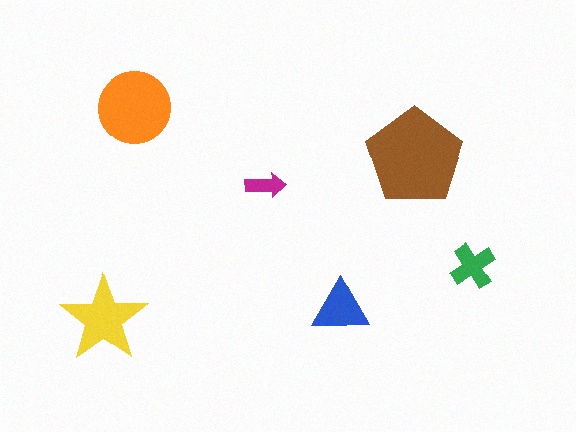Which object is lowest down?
The yellow star is bottommost.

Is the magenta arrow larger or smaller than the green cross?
Smaller.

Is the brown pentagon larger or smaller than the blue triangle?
Larger.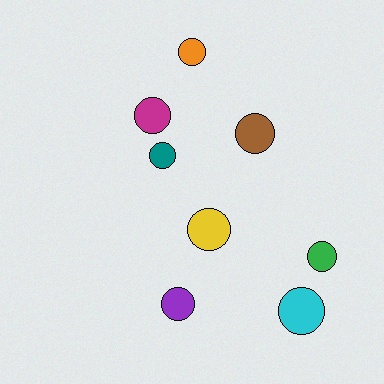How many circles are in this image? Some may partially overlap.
There are 8 circles.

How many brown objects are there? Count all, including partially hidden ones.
There is 1 brown object.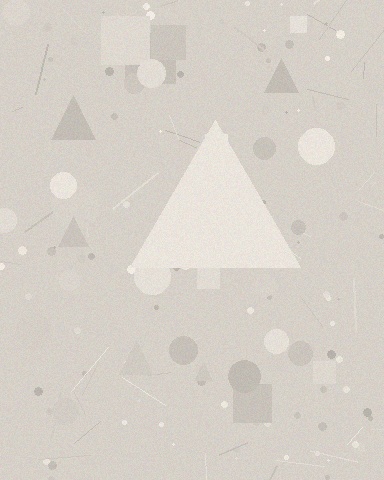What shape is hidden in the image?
A triangle is hidden in the image.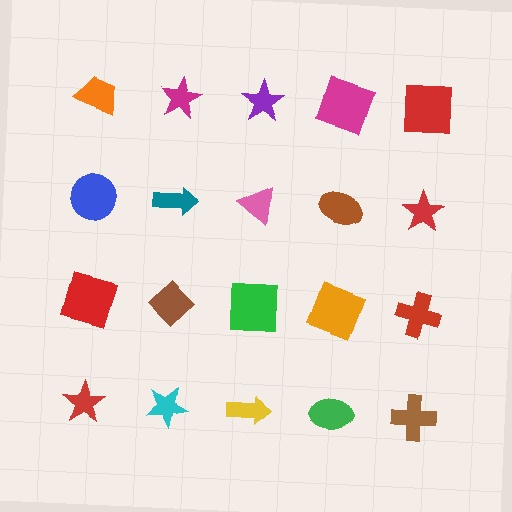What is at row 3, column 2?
A brown diamond.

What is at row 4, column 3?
A yellow arrow.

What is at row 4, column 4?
A green ellipse.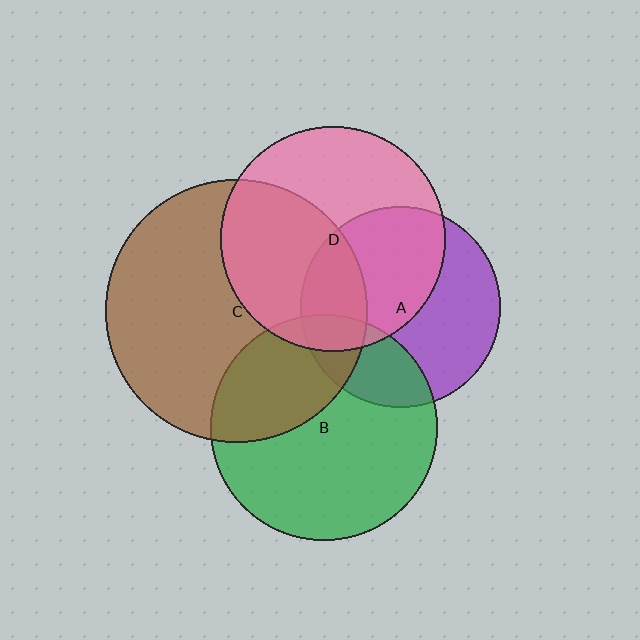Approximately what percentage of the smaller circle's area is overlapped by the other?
Approximately 25%.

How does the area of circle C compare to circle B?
Approximately 1.3 times.